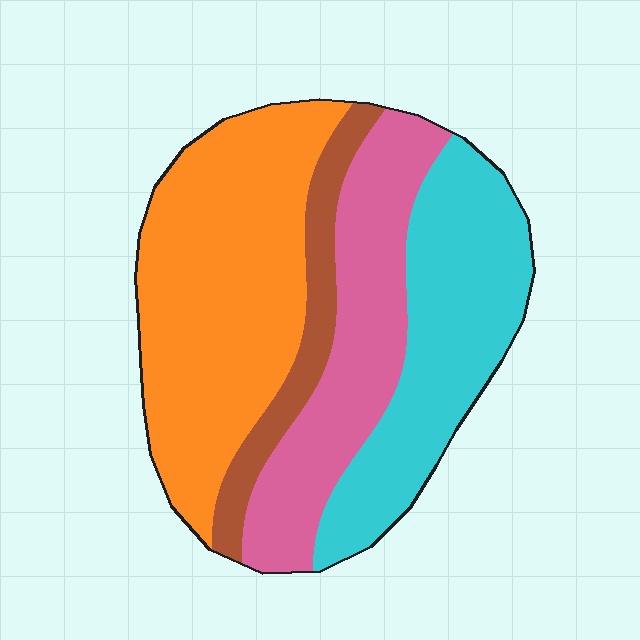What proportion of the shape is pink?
Pink covers 24% of the shape.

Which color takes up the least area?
Brown, at roughly 10%.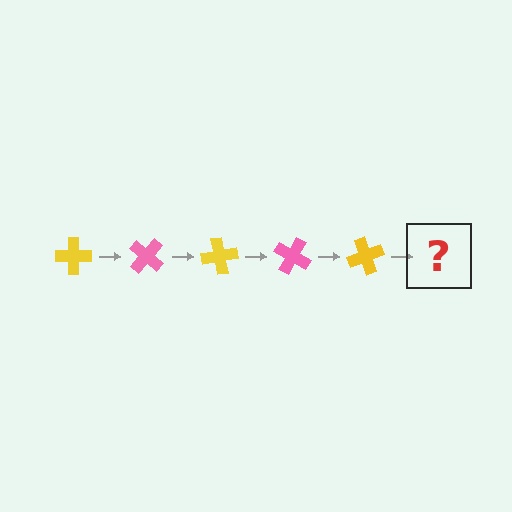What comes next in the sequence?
The next element should be a pink cross, rotated 200 degrees from the start.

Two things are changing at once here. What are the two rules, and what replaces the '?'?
The two rules are that it rotates 40 degrees each step and the color cycles through yellow and pink. The '?' should be a pink cross, rotated 200 degrees from the start.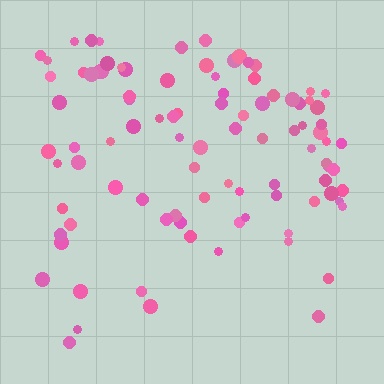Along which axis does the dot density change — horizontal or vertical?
Vertical.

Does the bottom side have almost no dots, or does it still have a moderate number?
Still a moderate number, just noticeably fewer than the top.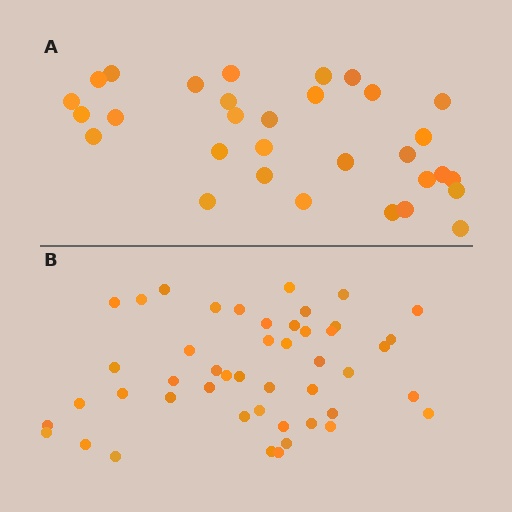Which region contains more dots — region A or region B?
Region B (the bottom region) has more dots.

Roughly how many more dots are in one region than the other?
Region B has approximately 15 more dots than region A.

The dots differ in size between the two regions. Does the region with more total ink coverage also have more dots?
No. Region A has more total ink coverage because its dots are larger, but region B actually contains more individual dots. Total area can be misleading — the number of items is what matters here.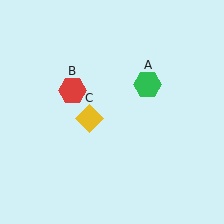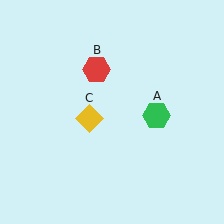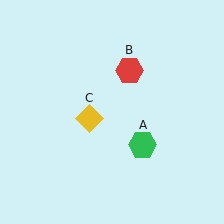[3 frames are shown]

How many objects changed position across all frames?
2 objects changed position: green hexagon (object A), red hexagon (object B).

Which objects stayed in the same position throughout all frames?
Yellow diamond (object C) remained stationary.